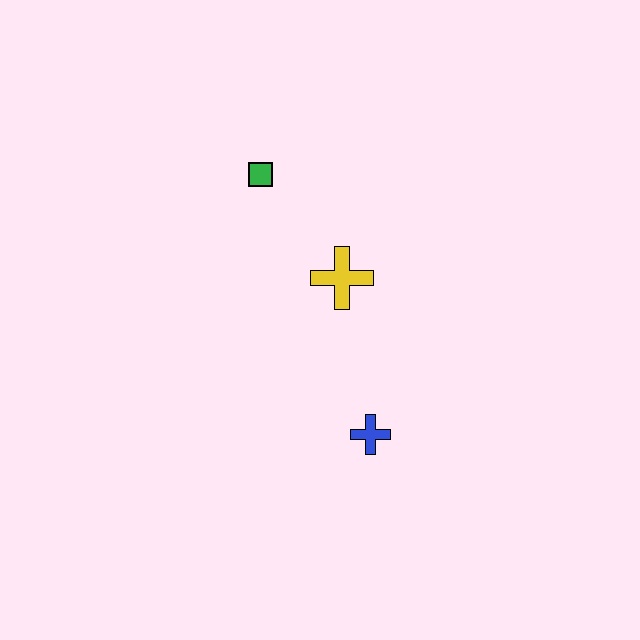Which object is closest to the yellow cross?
The green square is closest to the yellow cross.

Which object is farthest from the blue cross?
The green square is farthest from the blue cross.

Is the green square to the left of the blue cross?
Yes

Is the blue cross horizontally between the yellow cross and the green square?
No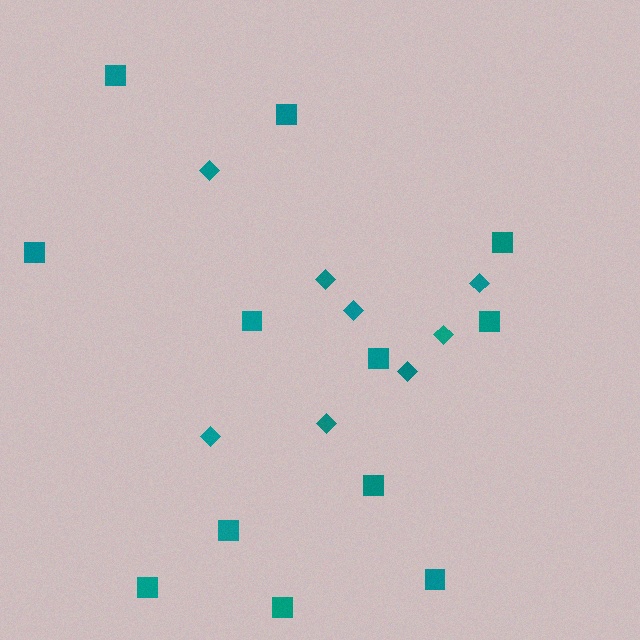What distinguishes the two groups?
There are 2 groups: one group of squares (12) and one group of diamonds (8).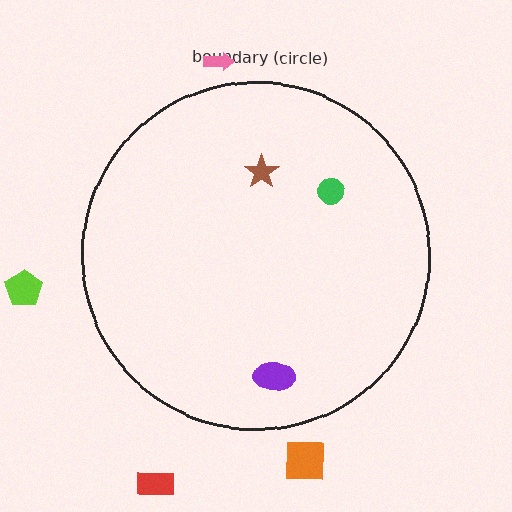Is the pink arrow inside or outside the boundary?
Outside.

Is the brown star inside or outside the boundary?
Inside.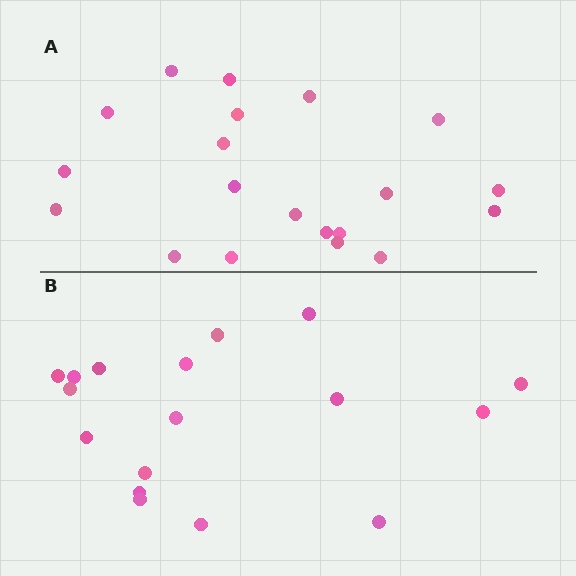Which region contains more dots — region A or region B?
Region A (the top region) has more dots.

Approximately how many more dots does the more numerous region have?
Region A has just a few more — roughly 2 or 3 more dots than region B.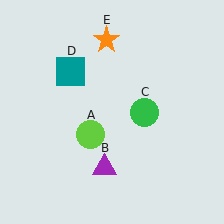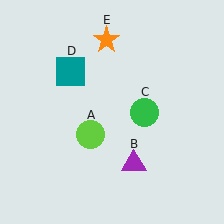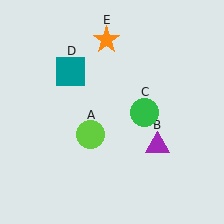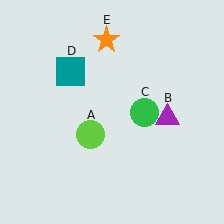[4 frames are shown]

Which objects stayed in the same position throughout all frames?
Lime circle (object A) and green circle (object C) and teal square (object D) and orange star (object E) remained stationary.